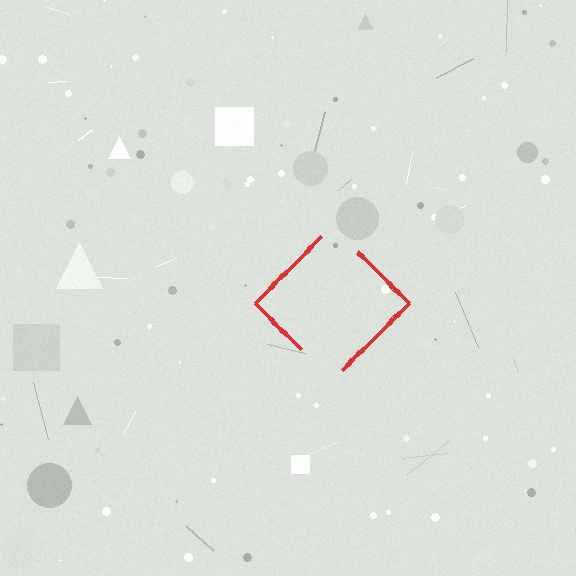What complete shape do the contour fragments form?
The contour fragments form a diamond.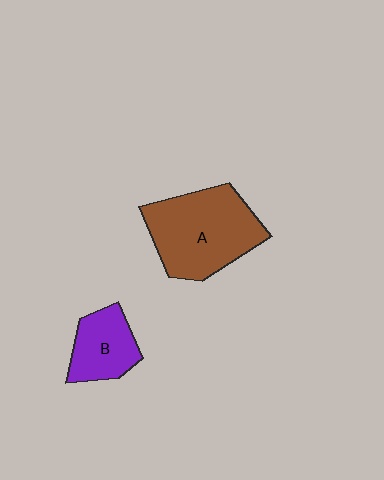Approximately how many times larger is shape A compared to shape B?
Approximately 2.0 times.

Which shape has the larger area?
Shape A (brown).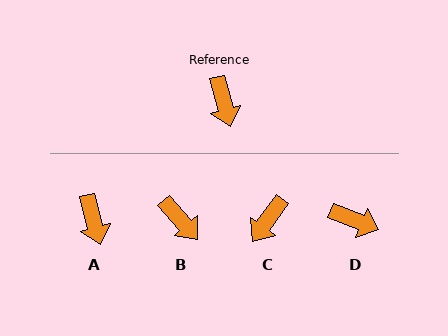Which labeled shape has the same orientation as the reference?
A.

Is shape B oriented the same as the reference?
No, it is off by about 27 degrees.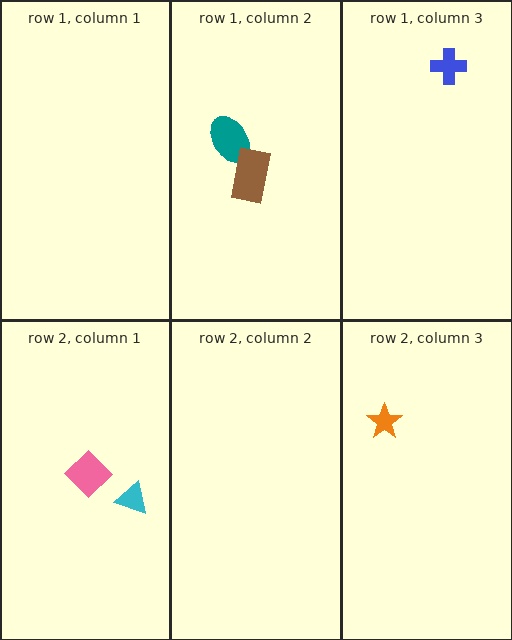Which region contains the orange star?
The row 2, column 3 region.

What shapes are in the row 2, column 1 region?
The pink diamond, the cyan triangle.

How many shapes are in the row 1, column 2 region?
2.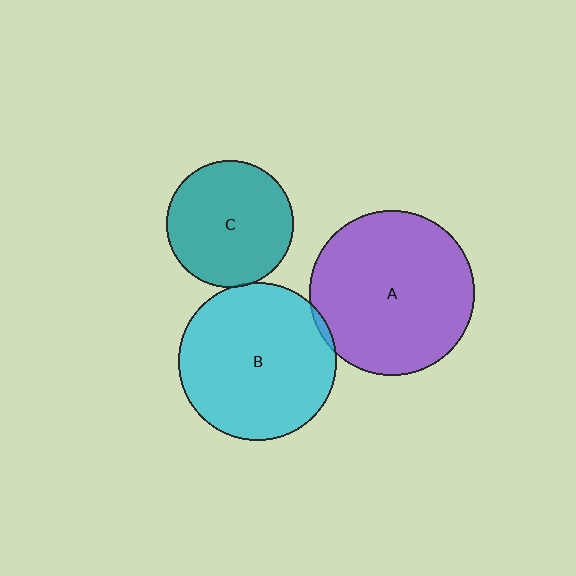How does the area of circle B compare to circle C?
Approximately 1.5 times.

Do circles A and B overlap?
Yes.